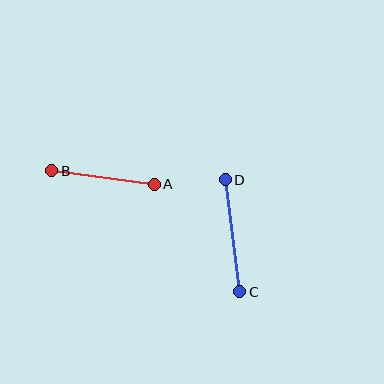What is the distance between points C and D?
The distance is approximately 113 pixels.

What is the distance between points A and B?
The distance is approximately 103 pixels.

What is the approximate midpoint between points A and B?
The midpoint is at approximately (103, 177) pixels.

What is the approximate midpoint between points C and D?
The midpoint is at approximately (233, 236) pixels.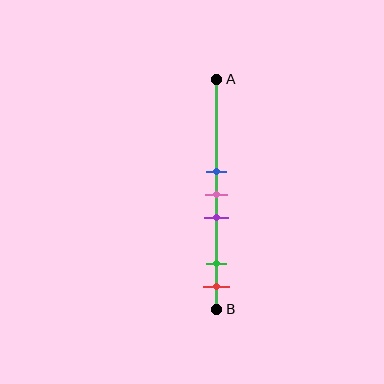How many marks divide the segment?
There are 5 marks dividing the segment.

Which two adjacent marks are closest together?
The blue and pink marks are the closest adjacent pair.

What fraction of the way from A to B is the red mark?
The red mark is approximately 90% (0.9) of the way from A to B.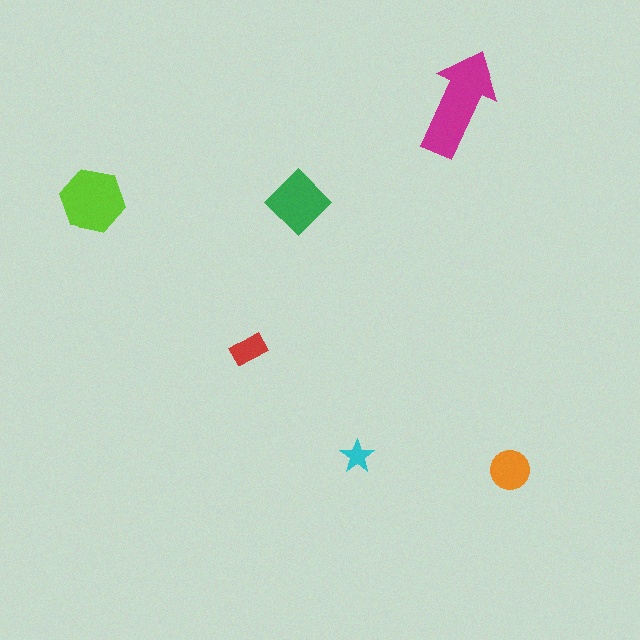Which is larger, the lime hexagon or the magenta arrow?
The magenta arrow.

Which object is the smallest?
The cyan star.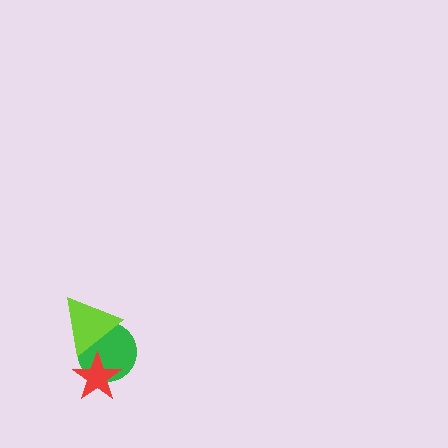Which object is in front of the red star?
The lime triangle is in front of the red star.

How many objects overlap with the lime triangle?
2 objects overlap with the lime triangle.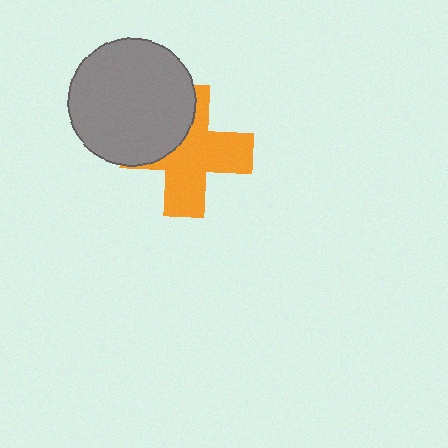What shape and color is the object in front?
The object in front is a gray circle.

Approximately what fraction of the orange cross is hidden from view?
Roughly 35% of the orange cross is hidden behind the gray circle.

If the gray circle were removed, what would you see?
You would see the complete orange cross.